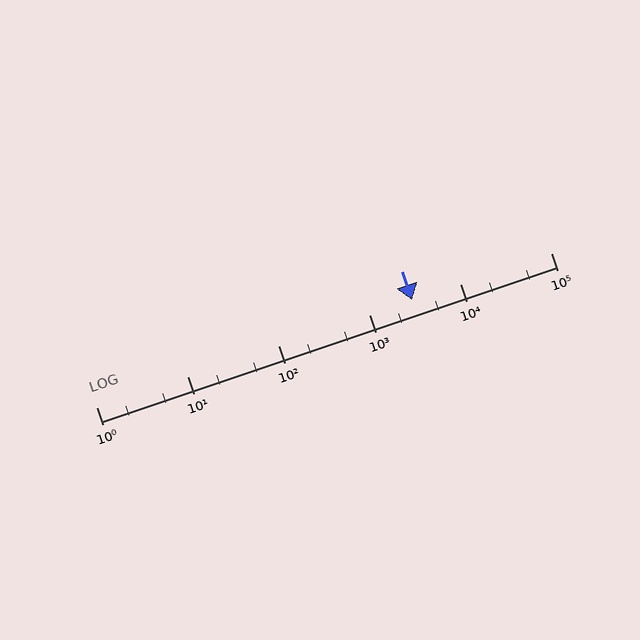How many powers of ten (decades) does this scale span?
The scale spans 5 decades, from 1 to 100000.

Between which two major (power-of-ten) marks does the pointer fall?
The pointer is between 1000 and 10000.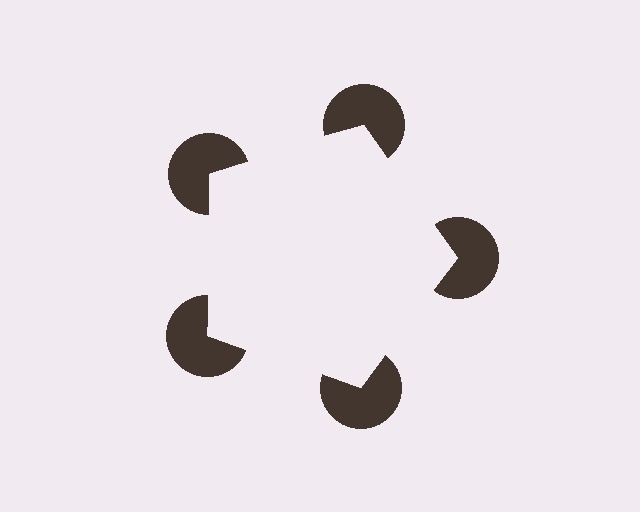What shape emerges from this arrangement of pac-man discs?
An illusory pentagon — its edges are inferred from the aligned wedge cuts in the pac-man discs, not physically drawn.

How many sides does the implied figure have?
5 sides.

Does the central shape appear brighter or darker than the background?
It typically appears slightly brighter than the background, even though no actual brightness change is drawn.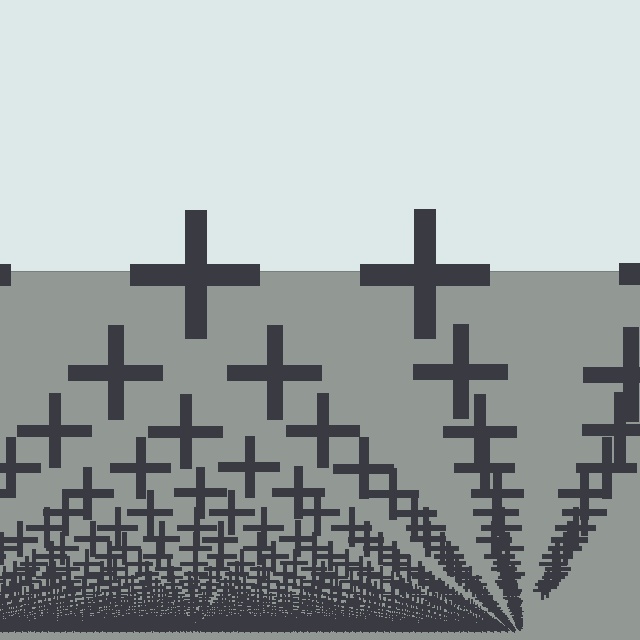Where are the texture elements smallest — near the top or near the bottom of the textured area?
Near the bottom.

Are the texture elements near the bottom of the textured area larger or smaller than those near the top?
Smaller. The gradient is inverted — elements near the bottom are smaller and denser.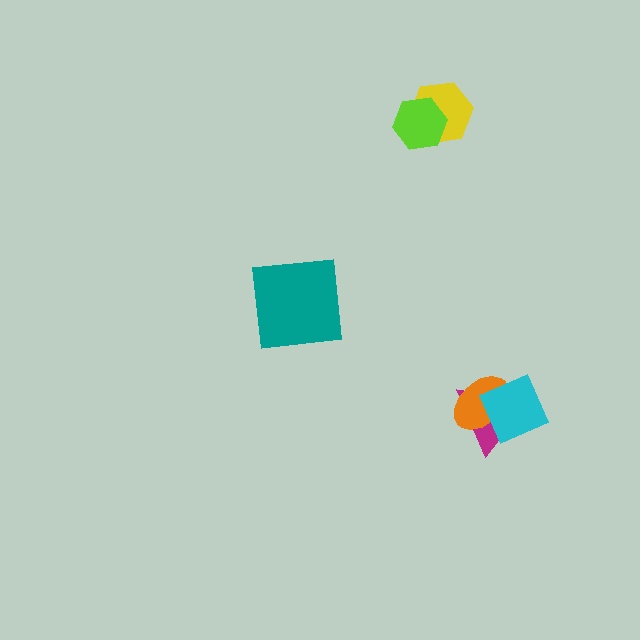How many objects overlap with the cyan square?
2 objects overlap with the cyan square.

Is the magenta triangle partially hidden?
Yes, it is partially covered by another shape.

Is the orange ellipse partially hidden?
Yes, it is partially covered by another shape.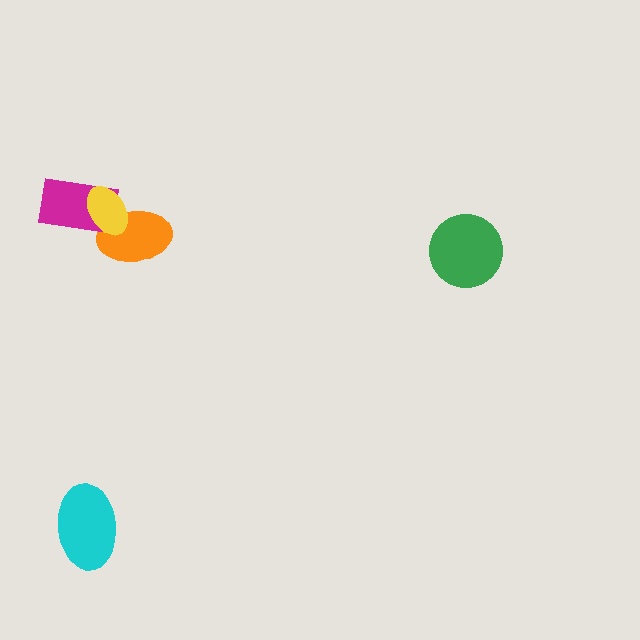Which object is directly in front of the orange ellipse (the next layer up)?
The magenta rectangle is directly in front of the orange ellipse.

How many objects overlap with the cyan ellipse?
0 objects overlap with the cyan ellipse.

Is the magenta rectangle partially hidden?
Yes, it is partially covered by another shape.